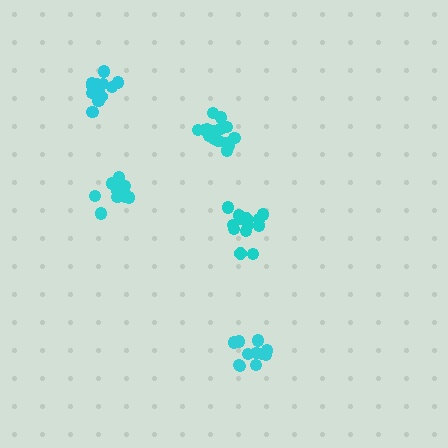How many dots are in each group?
Group 1: 11 dots, Group 2: 14 dots, Group 3: 13 dots, Group 4: 12 dots, Group 5: 15 dots (65 total).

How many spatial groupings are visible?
There are 5 spatial groupings.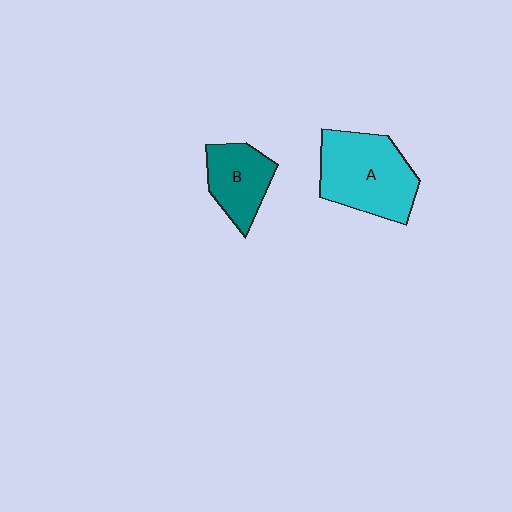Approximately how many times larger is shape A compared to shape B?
Approximately 1.6 times.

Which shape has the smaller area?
Shape B (teal).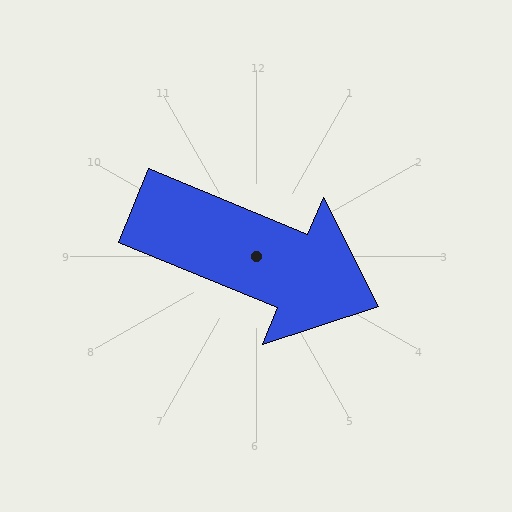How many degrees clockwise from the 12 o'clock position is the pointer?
Approximately 112 degrees.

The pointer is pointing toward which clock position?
Roughly 4 o'clock.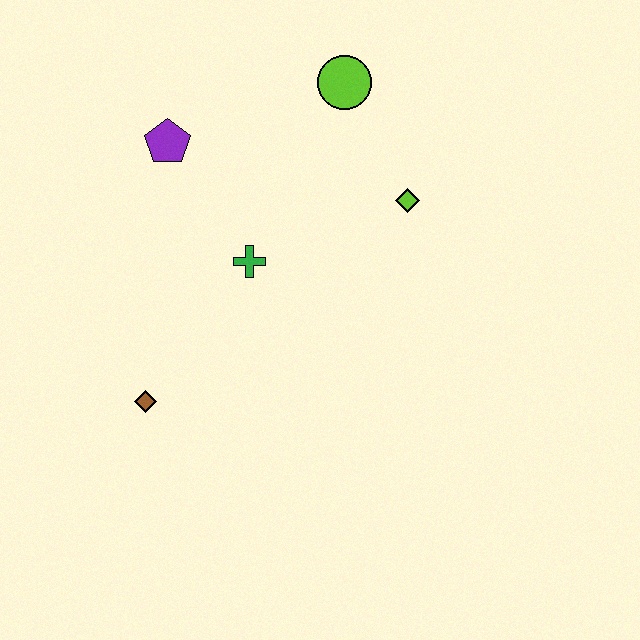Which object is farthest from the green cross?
The lime circle is farthest from the green cross.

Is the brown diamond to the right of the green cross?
No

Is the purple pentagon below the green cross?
No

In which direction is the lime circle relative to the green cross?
The lime circle is above the green cross.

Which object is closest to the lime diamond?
The lime circle is closest to the lime diamond.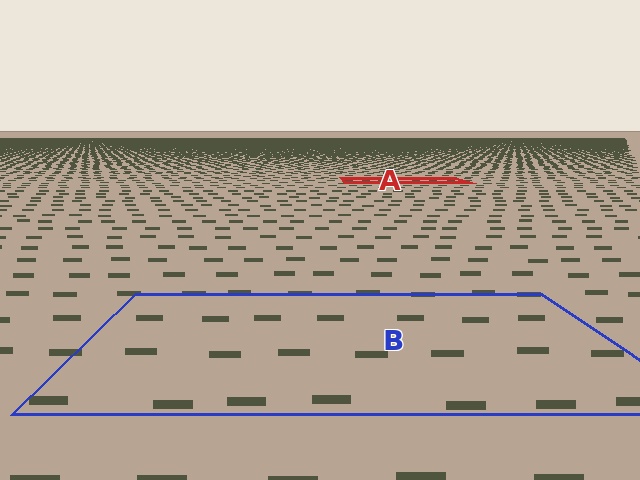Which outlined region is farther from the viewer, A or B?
Region A is farther from the viewer — the texture elements inside it appear smaller and more densely packed.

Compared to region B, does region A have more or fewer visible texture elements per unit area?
Region A has more texture elements per unit area — they are packed more densely because it is farther away.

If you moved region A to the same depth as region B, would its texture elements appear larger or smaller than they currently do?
They would appear larger. At a closer depth, the same texture elements are projected at a bigger on-screen size.